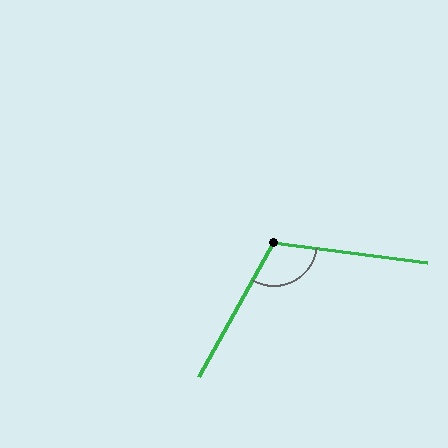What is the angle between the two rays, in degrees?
Approximately 112 degrees.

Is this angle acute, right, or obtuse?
It is obtuse.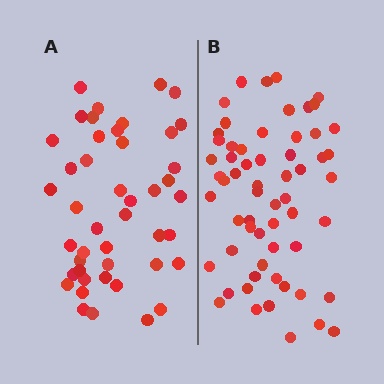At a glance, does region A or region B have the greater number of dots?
Region B (the right region) has more dots.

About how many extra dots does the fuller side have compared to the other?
Region B has approximately 15 more dots than region A.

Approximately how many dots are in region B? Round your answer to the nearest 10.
About 60 dots.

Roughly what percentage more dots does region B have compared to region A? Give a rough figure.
About 35% more.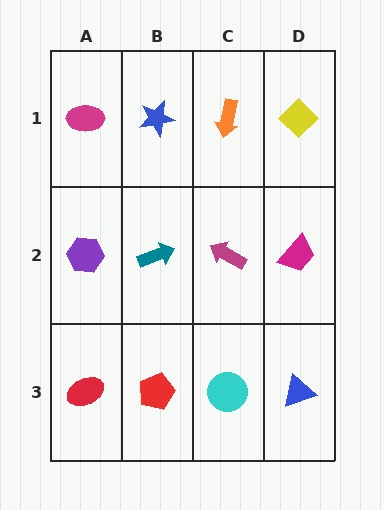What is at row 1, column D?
A yellow diamond.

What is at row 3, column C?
A cyan circle.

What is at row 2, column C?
A magenta arrow.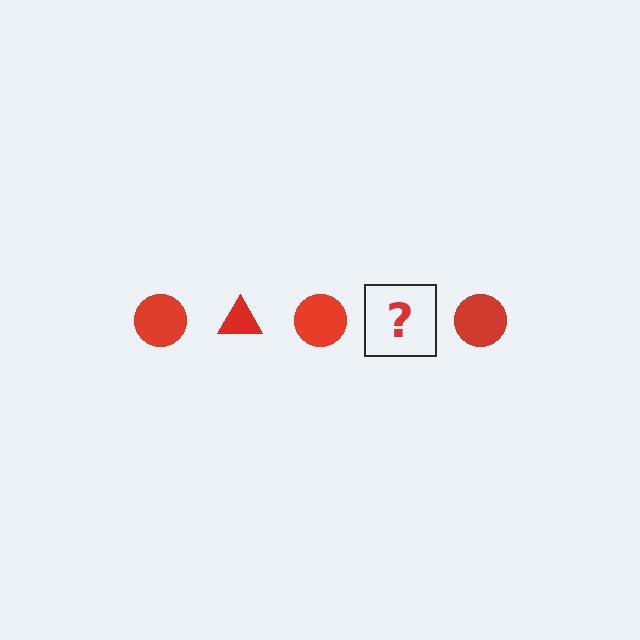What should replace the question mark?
The question mark should be replaced with a red triangle.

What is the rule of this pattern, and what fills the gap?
The rule is that the pattern cycles through circle, triangle shapes in red. The gap should be filled with a red triangle.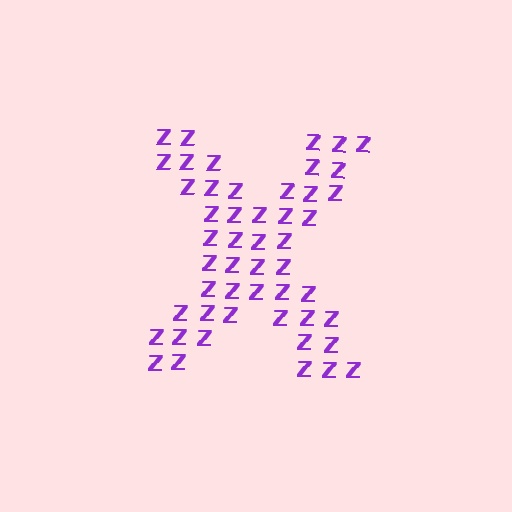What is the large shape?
The large shape is the letter X.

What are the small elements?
The small elements are letter Z's.